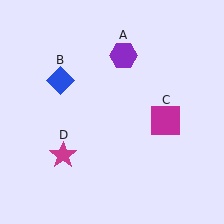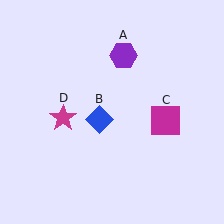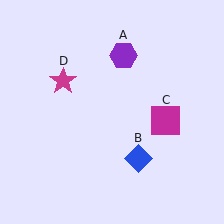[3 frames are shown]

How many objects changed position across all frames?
2 objects changed position: blue diamond (object B), magenta star (object D).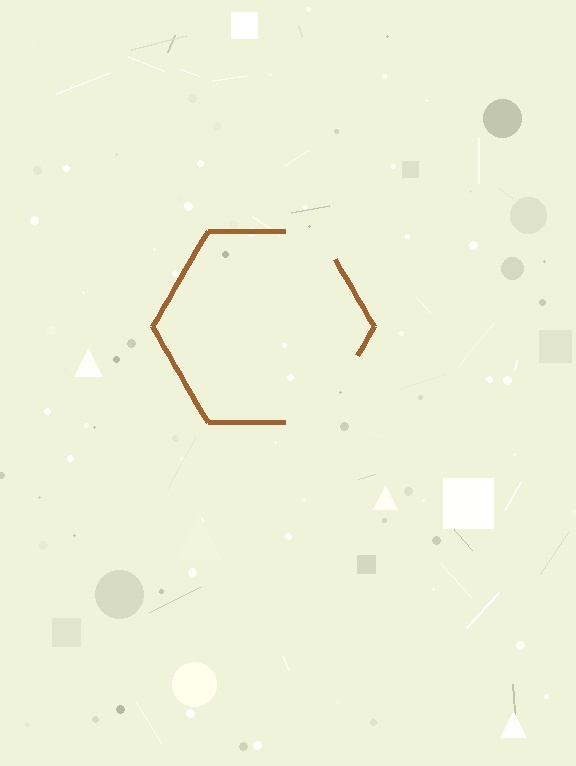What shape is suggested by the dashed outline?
The dashed outline suggests a hexagon.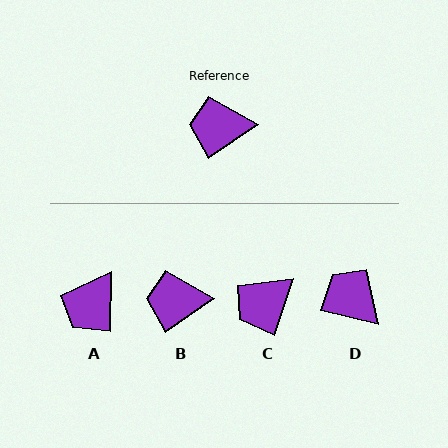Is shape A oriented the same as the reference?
No, it is off by about 54 degrees.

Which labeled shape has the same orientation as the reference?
B.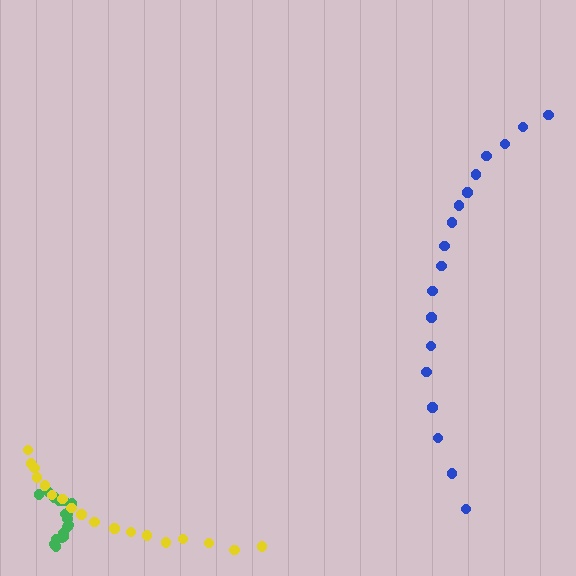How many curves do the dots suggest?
There are 3 distinct paths.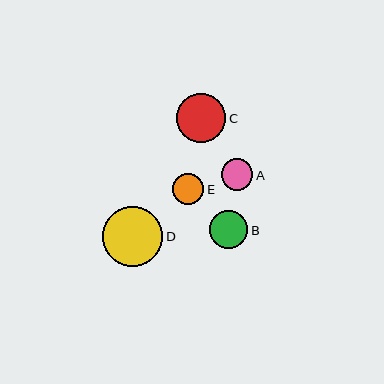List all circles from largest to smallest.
From largest to smallest: D, C, B, A, E.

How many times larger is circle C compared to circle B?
Circle C is approximately 1.3 times the size of circle B.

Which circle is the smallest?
Circle E is the smallest with a size of approximately 31 pixels.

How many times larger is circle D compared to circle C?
Circle D is approximately 1.2 times the size of circle C.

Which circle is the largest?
Circle D is the largest with a size of approximately 60 pixels.